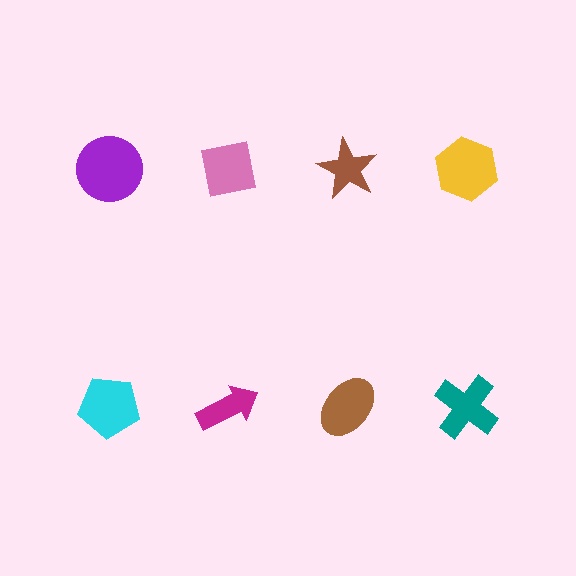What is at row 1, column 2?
A pink square.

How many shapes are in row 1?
4 shapes.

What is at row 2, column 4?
A teal cross.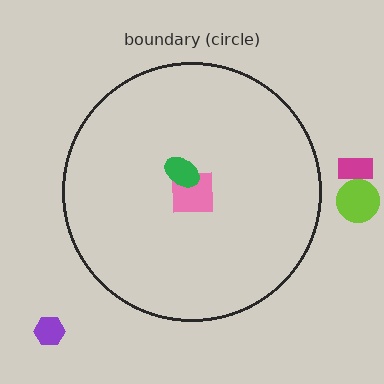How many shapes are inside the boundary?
2 inside, 3 outside.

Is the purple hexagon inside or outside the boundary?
Outside.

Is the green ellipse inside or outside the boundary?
Inside.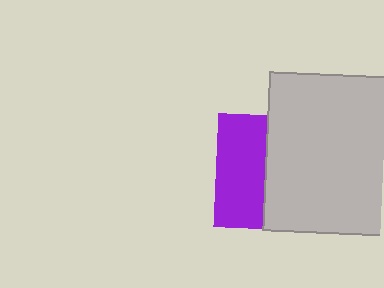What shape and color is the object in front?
The object in front is a light gray square.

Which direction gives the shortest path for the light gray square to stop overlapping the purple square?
Moving right gives the shortest separation.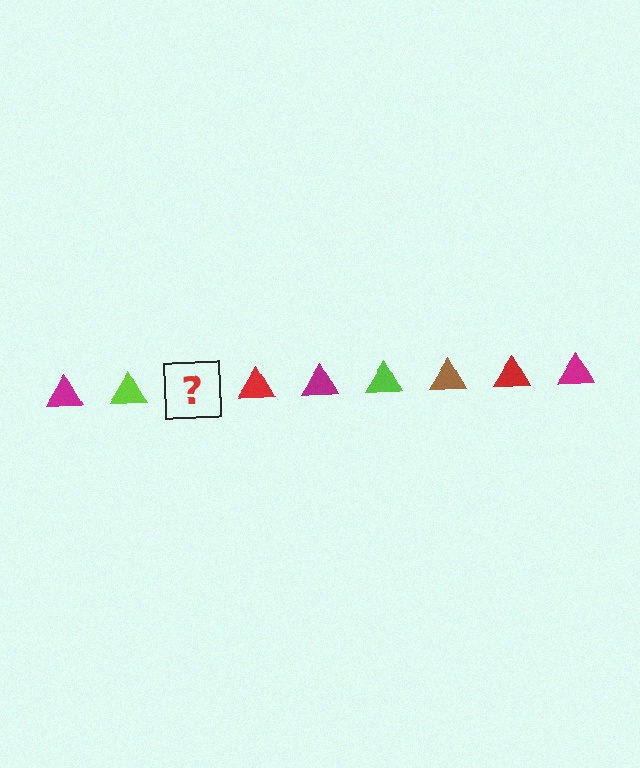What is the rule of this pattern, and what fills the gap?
The rule is that the pattern cycles through magenta, lime, brown, red triangles. The gap should be filled with a brown triangle.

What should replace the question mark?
The question mark should be replaced with a brown triangle.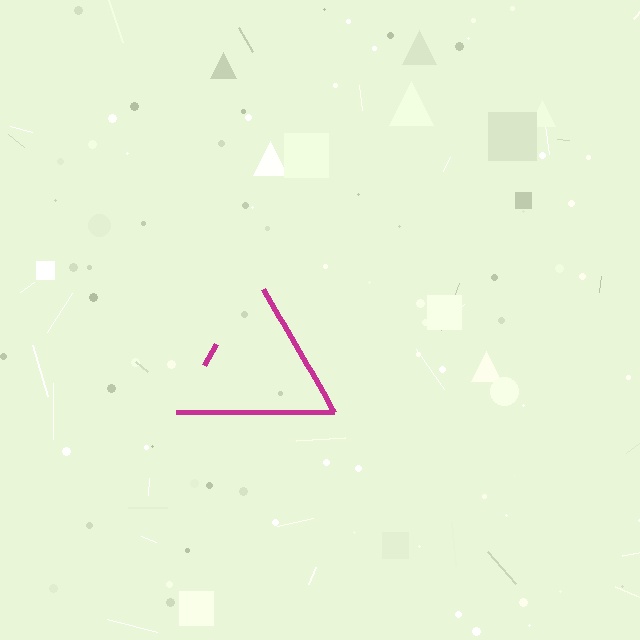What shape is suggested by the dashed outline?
The dashed outline suggests a triangle.